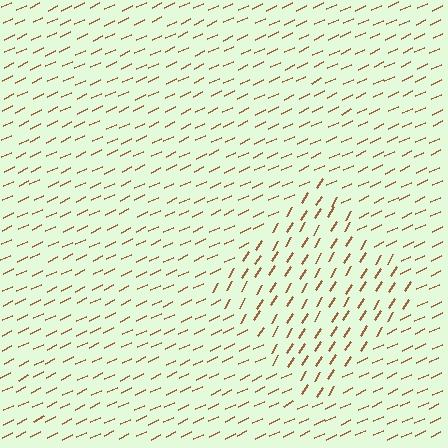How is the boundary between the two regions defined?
The boundary is defined purely by a change in line orientation (approximately 33 degrees difference). All lines are the same color and thickness.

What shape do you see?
I see a diamond.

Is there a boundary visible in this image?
Yes, there is a texture boundary formed by a change in line orientation.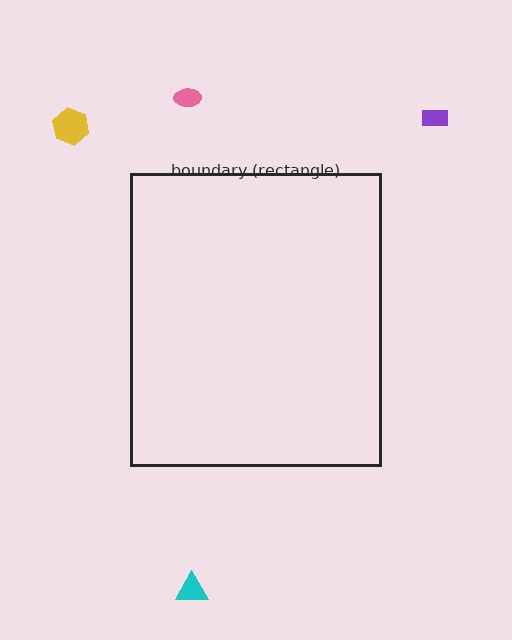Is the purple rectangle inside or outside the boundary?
Outside.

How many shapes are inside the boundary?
0 inside, 4 outside.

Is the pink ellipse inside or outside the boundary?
Outside.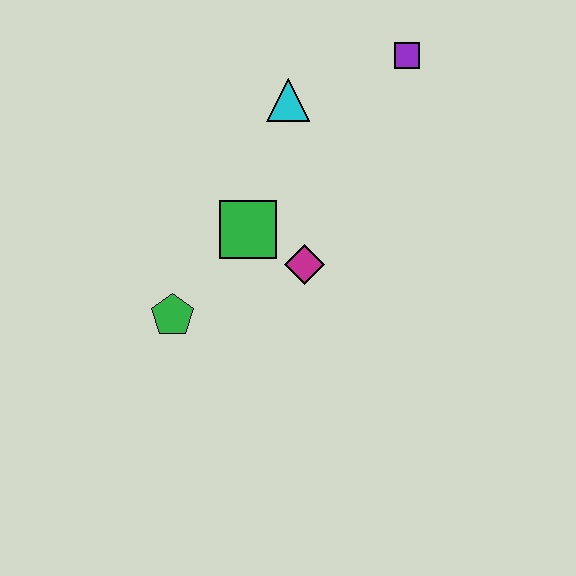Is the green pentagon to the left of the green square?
Yes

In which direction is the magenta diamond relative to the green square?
The magenta diamond is to the right of the green square.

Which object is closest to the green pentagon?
The green square is closest to the green pentagon.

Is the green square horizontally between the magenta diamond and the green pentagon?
Yes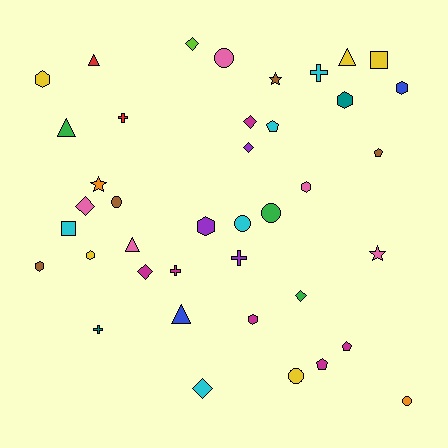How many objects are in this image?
There are 40 objects.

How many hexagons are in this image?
There are 8 hexagons.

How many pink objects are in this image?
There are 5 pink objects.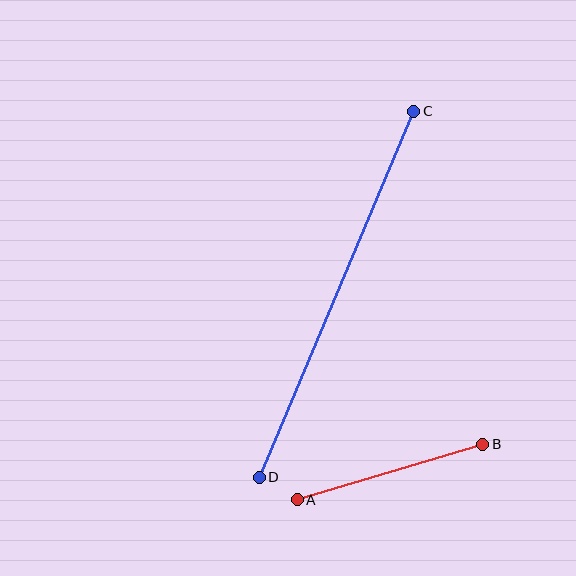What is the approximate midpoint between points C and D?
The midpoint is at approximately (337, 294) pixels.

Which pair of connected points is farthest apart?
Points C and D are farthest apart.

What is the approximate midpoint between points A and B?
The midpoint is at approximately (390, 472) pixels.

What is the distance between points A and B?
The distance is approximately 194 pixels.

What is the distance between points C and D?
The distance is approximately 397 pixels.